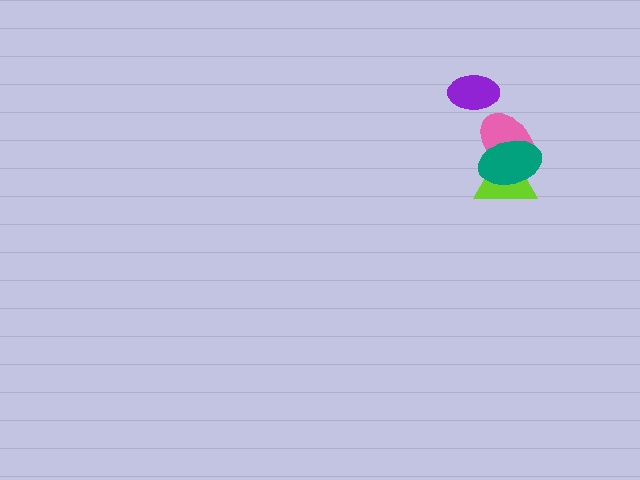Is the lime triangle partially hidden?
Yes, it is partially covered by another shape.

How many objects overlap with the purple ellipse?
0 objects overlap with the purple ellipse.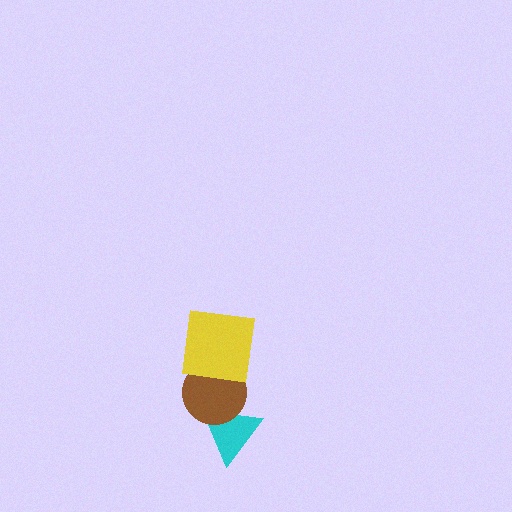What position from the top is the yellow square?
The yellow square is 1st from the top.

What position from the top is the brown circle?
The brown circle is 2nd from the top.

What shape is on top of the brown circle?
The yellow square is on top of the brown circle.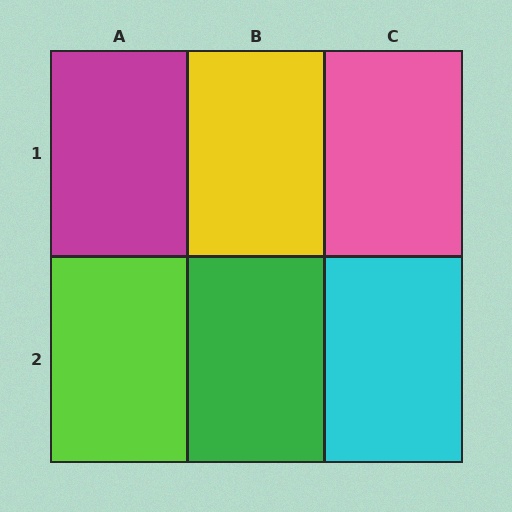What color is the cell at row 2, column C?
Cyan.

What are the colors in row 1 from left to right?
Magenta, yellow, pink.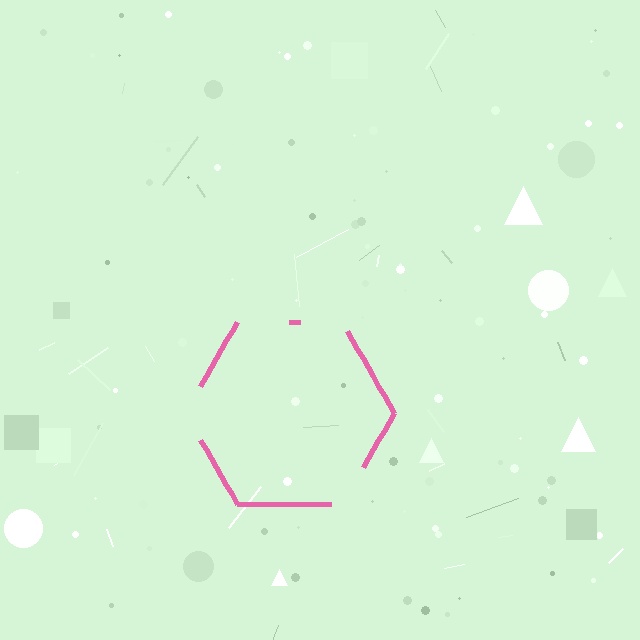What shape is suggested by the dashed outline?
The dashed outline suggests a hexagon.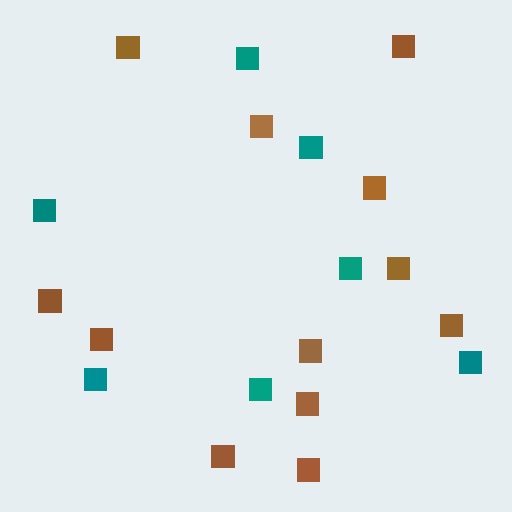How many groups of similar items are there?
There are 2 groups: one group of brown squares (12) and one group of teal squares (7).